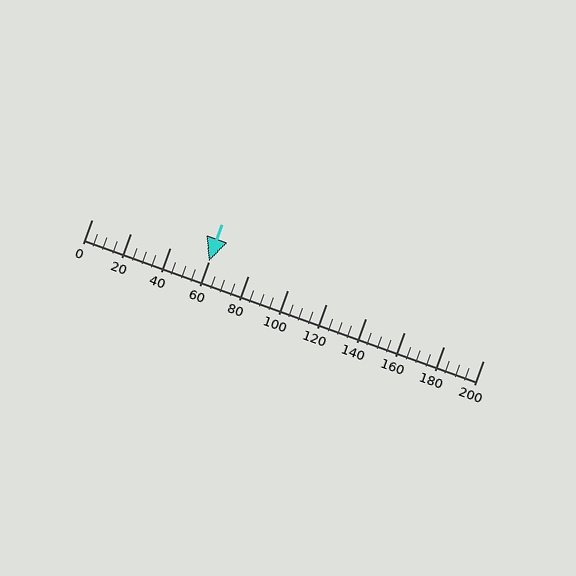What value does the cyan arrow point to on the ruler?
The cyan arrow points to approximately 60.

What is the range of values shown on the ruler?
The ruler shows values from 0 to 200.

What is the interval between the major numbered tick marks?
The major tick marks are spaced 20 units apart.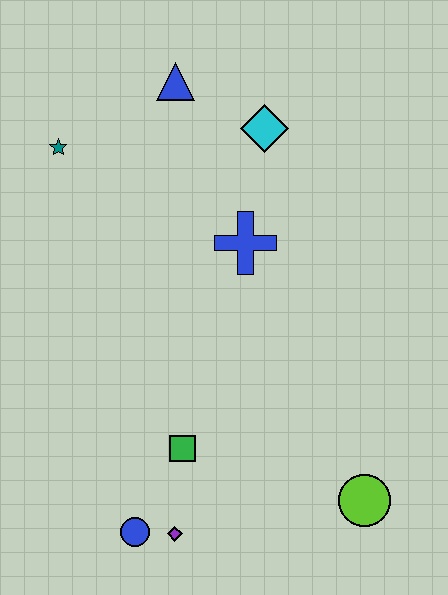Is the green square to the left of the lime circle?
Yes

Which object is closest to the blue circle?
The purple diamond is closest to the blue circle.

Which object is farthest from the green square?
The blue triangle is farthest from the green square.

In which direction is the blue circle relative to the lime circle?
The blue circle is to the left of the lime circle.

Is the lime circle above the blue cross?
No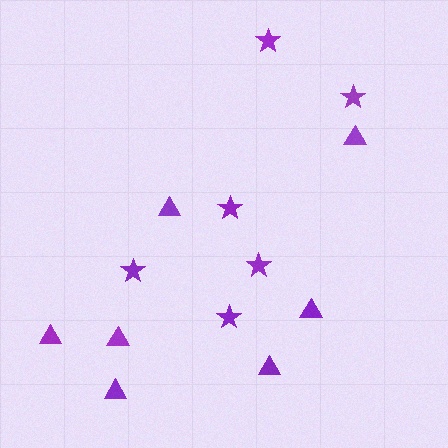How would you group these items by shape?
There are 2 groups: one group of triangles (7) and one group of stars (6).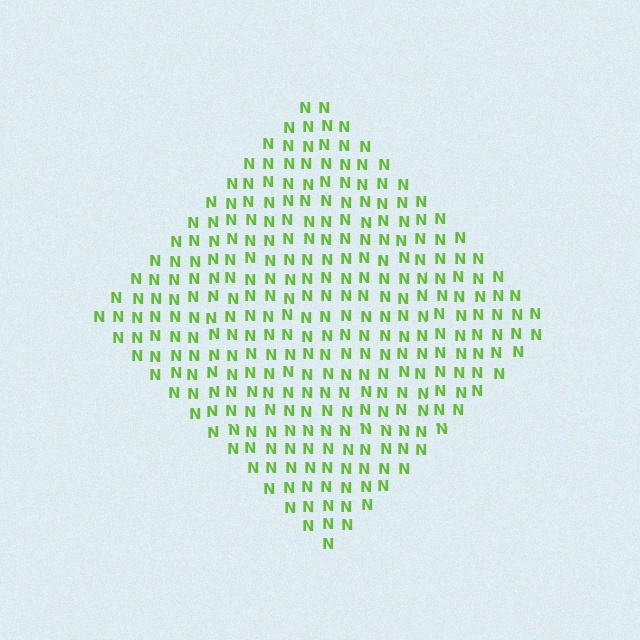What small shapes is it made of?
It is made of small letter N's.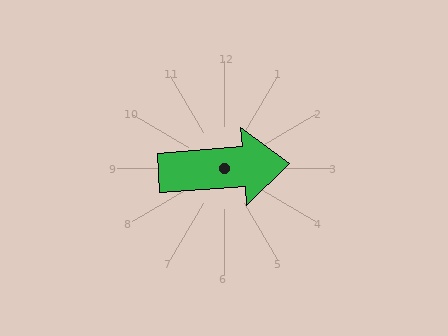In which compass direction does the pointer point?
East.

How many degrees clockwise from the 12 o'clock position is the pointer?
Approximately 86 degrees.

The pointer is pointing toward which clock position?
Roughly 3 o'clock.